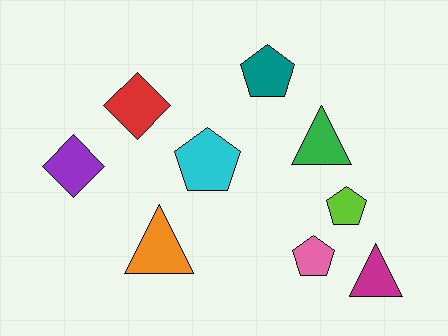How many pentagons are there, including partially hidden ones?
There are 4 pentagons.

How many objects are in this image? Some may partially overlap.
There are 9 objects.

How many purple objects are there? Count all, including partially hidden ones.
There is 1 purple object.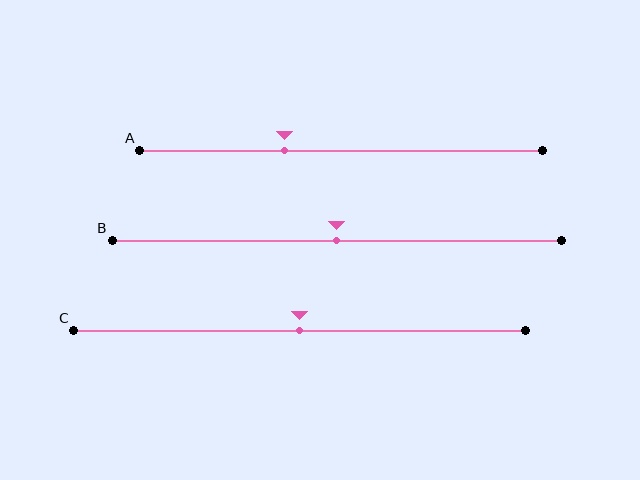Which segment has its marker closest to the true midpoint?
Segment B has its marker closest to the true midpoint.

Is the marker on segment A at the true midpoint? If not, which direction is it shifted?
No, the marker on segment A is shifted to the left by about 14% of the segment length.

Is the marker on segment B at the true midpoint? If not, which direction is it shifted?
Yes, the marker on segment B is at the true midpoint.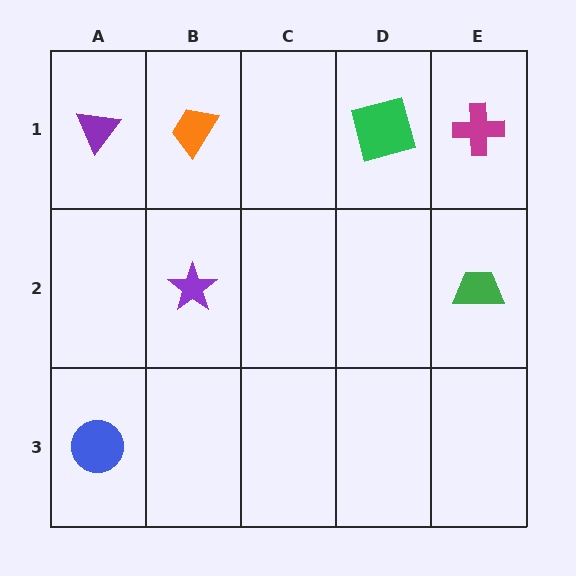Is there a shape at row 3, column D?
No, that cell is empty.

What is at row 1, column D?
A green square.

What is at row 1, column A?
A purple triangle.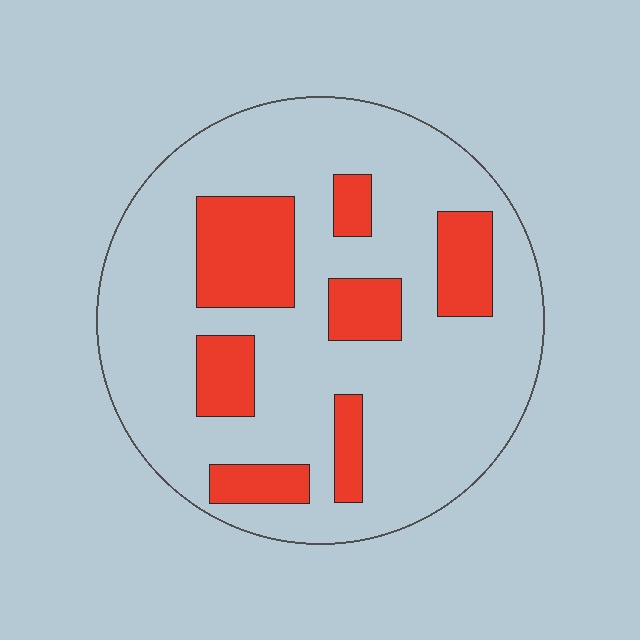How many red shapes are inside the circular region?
7.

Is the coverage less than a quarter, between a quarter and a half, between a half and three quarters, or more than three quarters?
Less than a quarter.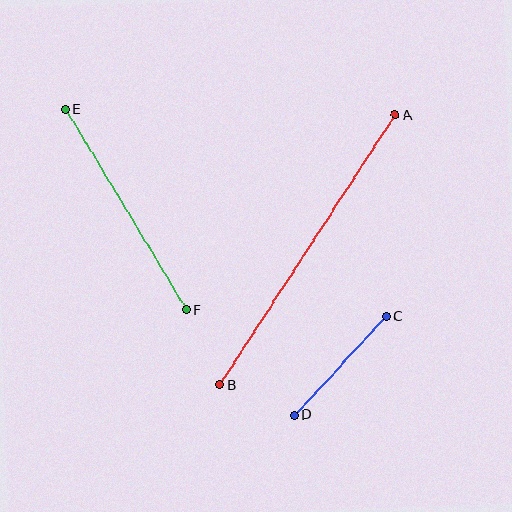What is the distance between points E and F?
The distance is approximately 234 pixels.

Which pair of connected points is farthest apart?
Points A and B are farthest apart.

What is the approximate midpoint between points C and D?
The midpoint is at approximately (340, 366) pixels.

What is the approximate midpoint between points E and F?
The midpoint is at approximately (126, 210) pixels.